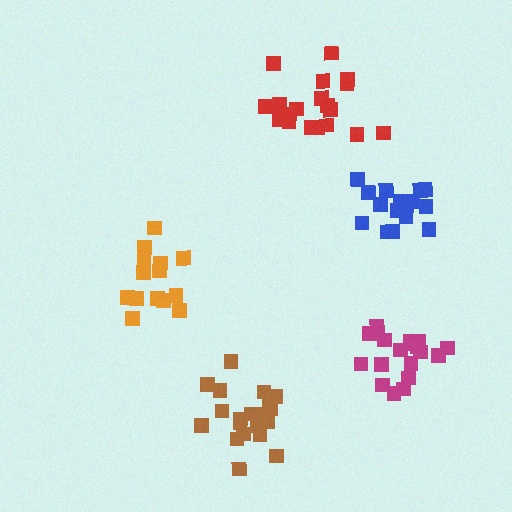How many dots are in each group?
Group 1: 14 dots, Group 2: 18 dots, Group 3: 19 dots, Group 4: 20 dots, Group 5: 16 dots (87 total).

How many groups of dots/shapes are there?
There are 5 groups.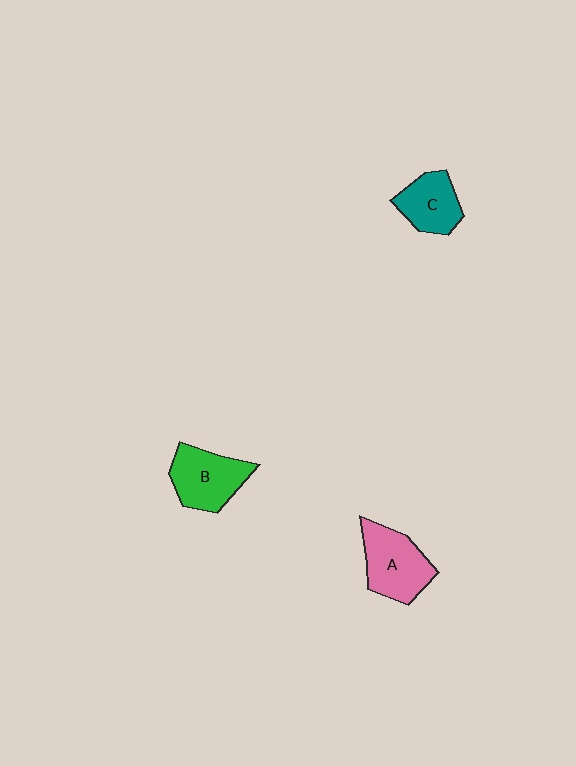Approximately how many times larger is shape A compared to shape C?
Approximately 1.3 times.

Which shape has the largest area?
Shape A (pink).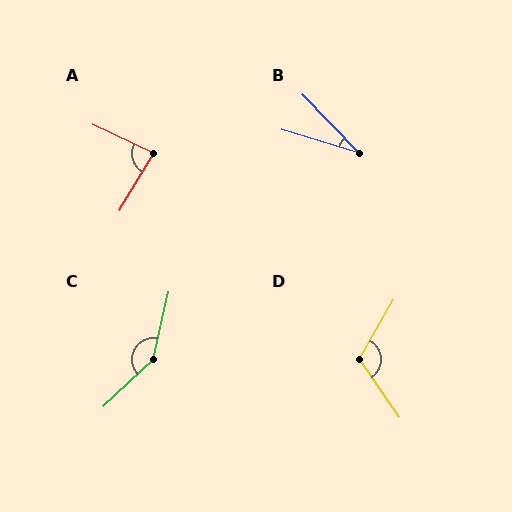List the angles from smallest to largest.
B (29°), A (84°), D (116°), C (146°).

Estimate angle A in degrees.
Approximately 84 degrees.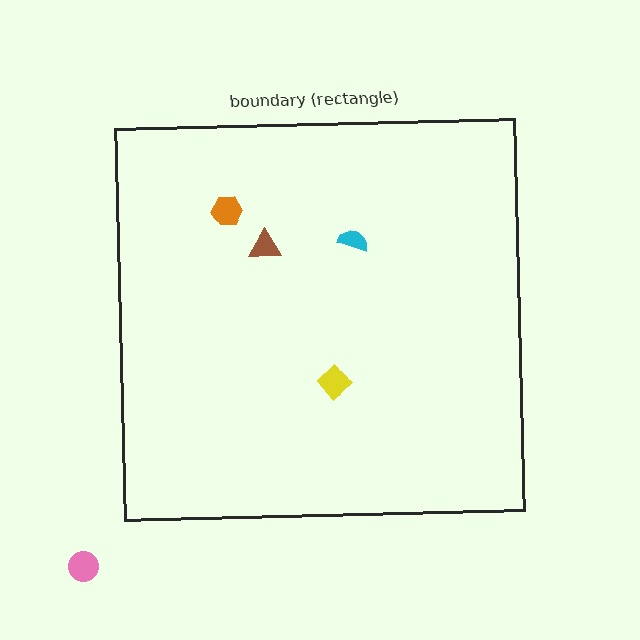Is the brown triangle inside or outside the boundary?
Inside.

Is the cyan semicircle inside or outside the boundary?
Inside.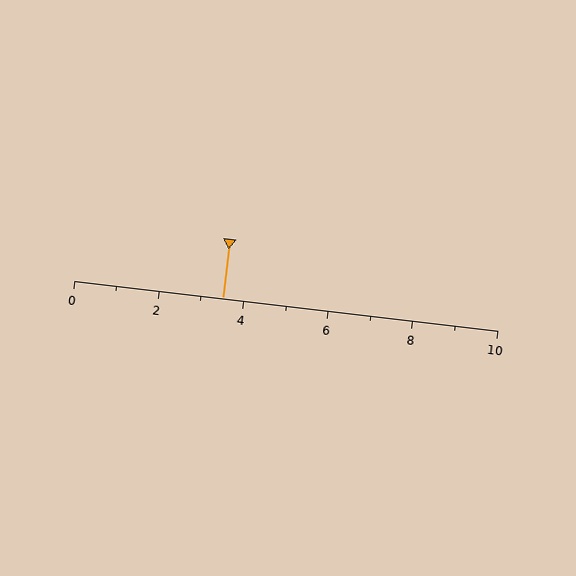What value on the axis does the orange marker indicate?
The marker indicates approximately 3.5.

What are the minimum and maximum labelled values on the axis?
The axis runs from 0 to 10.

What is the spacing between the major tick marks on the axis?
The major ticks are spaced 2 apart.